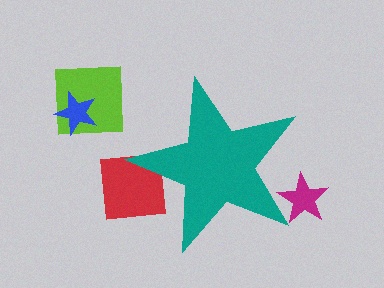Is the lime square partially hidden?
No, the lime square is fully visible.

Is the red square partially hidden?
Yes, the red square is partially hidden behind the teal star.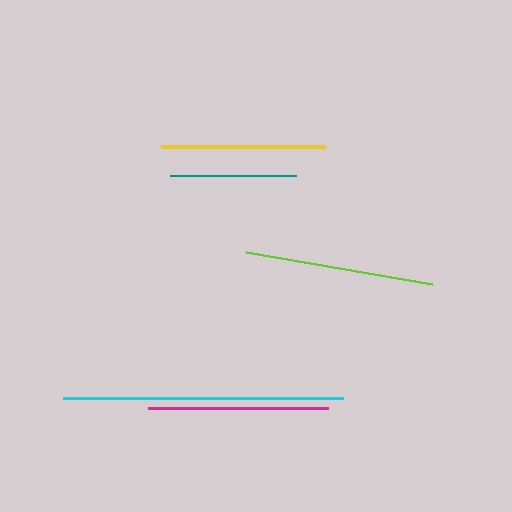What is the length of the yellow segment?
The yellow segment is approximately 164 pixels long.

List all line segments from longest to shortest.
From longest to shortest: cyan, lime, magenta, yellow, teal.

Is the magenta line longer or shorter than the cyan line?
The cyan line is longer than the magenta line.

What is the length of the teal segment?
The teal segment is approximately 126 pixels long.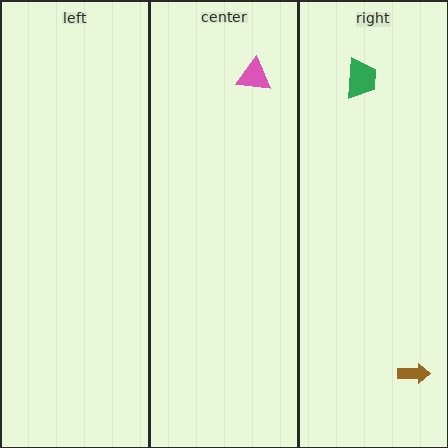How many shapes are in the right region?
2.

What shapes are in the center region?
The pink triangle.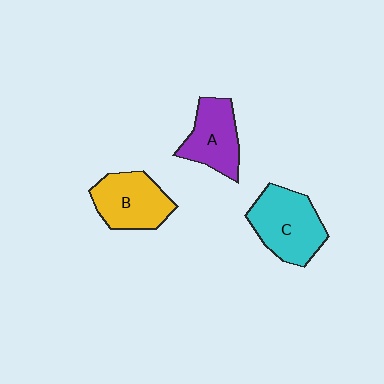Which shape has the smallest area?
Shape A (purple).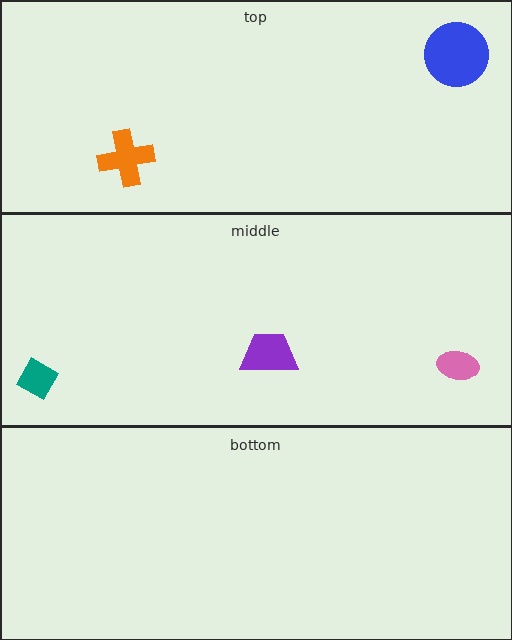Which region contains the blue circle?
The top region.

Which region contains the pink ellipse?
The middle region.